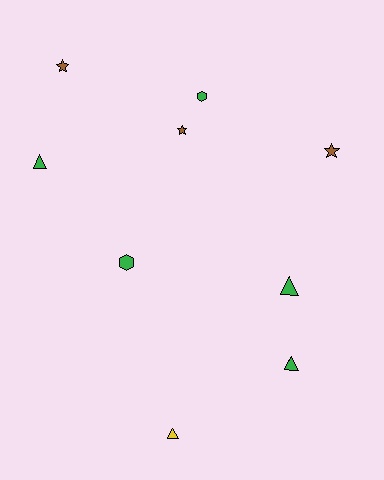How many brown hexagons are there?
There are no brown hexagons.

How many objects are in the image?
There are 9 objects.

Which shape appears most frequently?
Triangle, with 4 objects.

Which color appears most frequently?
Green, with 5 objects.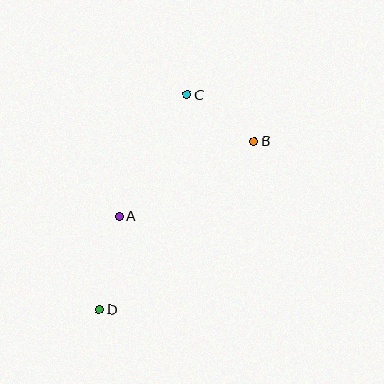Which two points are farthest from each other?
Points C and D are farthest from each other.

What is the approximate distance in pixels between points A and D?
The distance between A and D is approximately 96 pixels.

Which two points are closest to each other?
Points B and C are closest to each other.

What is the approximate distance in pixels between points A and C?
The distance between A and C is approximately 139 pixels.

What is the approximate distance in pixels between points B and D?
The distance between B and D is approximately 229 pixels.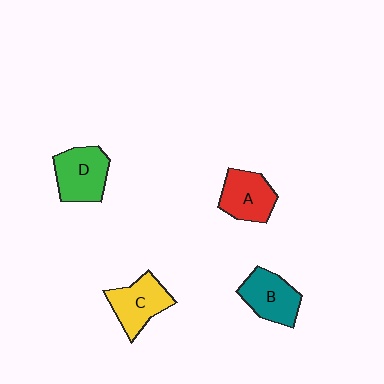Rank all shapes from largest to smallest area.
From largest to smallest: D (green), C (yellow), B (teal), A (red).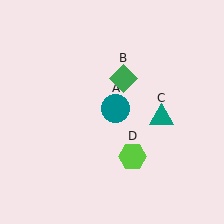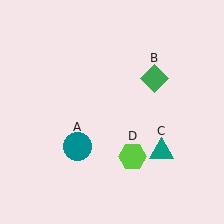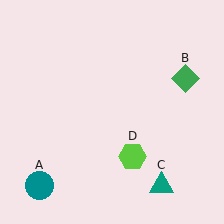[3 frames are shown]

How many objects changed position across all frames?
3 objects changed position: teal circle (object A), green diamond (object B), teal triangle (object C).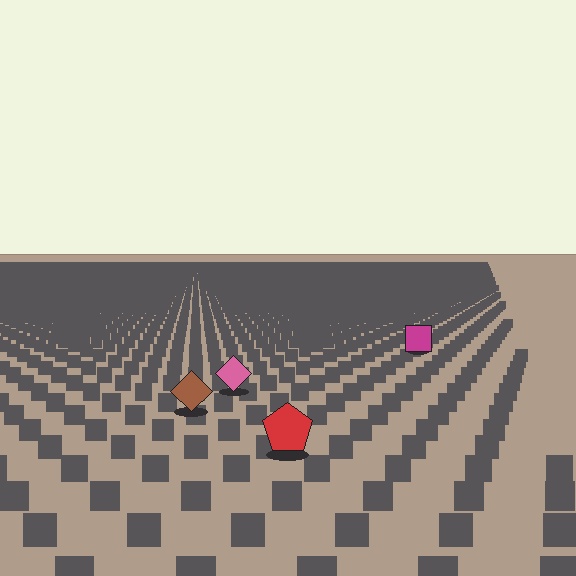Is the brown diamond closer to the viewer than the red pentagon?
No. The red pentagon is closer — you can tell from the texture gradient: the ground texture is coarser near it.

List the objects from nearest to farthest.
From nearest to farthest: the red pentagon, the brown diamond, the pink diamond, the magenta square.